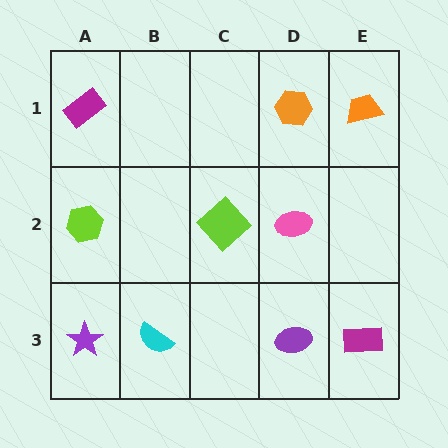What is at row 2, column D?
A pink ellipse.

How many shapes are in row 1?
3 shapes.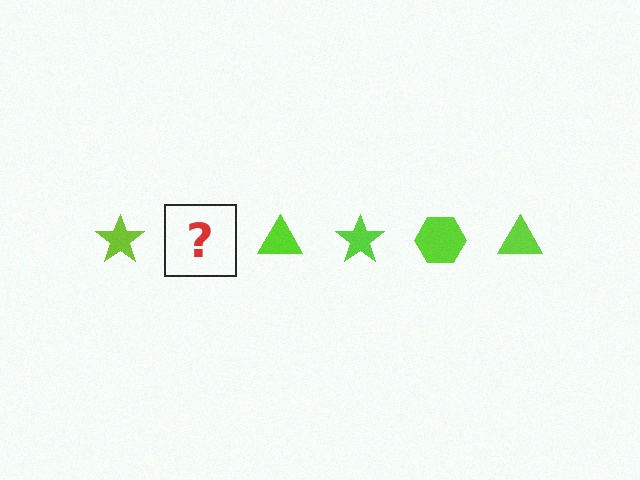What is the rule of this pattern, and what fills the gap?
The rule is that the pattern cycles through star, hexagon, triangle shapes in lime. The gap should be filled with a lime hexagon.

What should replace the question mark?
The question mark should be replaced with a lime hexagon.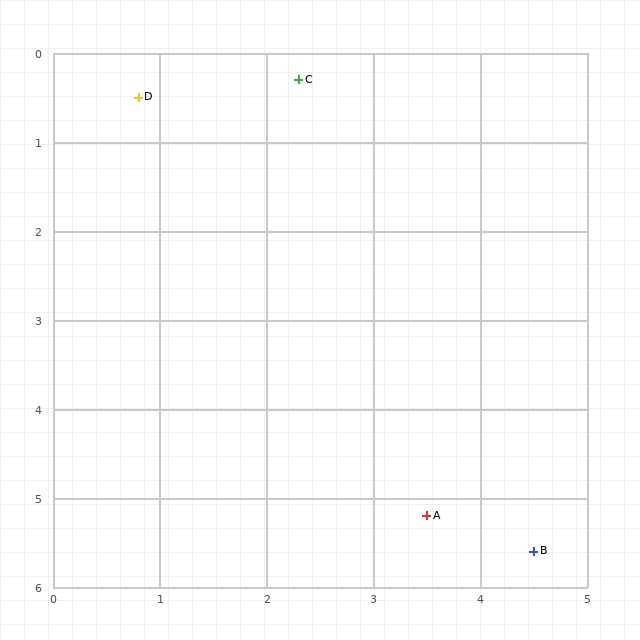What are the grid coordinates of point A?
Point A is at approximately (3.5, 5.2).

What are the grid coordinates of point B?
Point B is at approximately (4.5, 5.6).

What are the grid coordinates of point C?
Point C is at approximately (2.3, 0.3).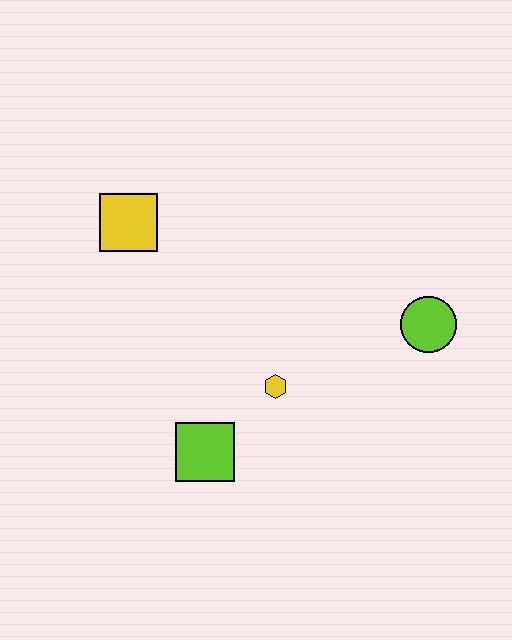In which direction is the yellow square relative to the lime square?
The yellow square is above the lime square.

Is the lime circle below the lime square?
No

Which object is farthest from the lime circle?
The yellow square is farthest from the lime circle.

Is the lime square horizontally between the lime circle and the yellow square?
Yes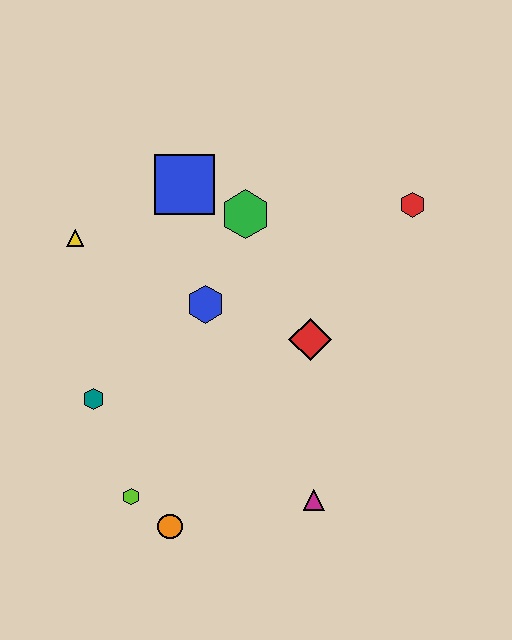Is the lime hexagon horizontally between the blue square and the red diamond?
No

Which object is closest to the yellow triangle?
The blue square is closest to the yellow triangle.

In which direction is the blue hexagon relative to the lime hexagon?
The blue hexagon is above the lime hexagon.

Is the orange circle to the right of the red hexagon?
No